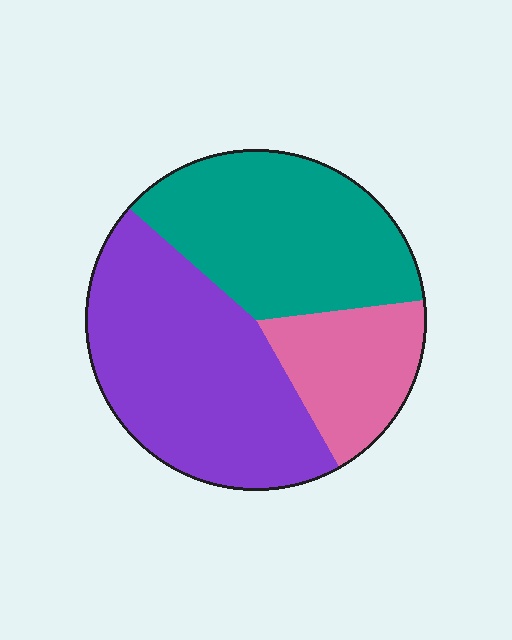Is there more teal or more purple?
Purple.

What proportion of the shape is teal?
Teal covers about 35% of the shape.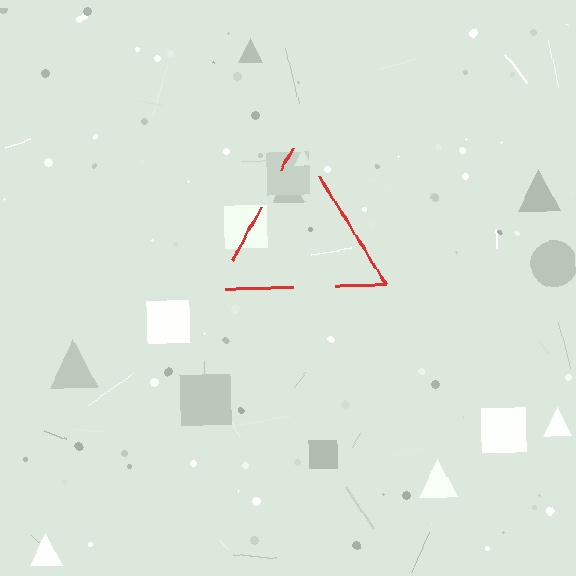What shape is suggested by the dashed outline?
The dashed outline suggests a triangle.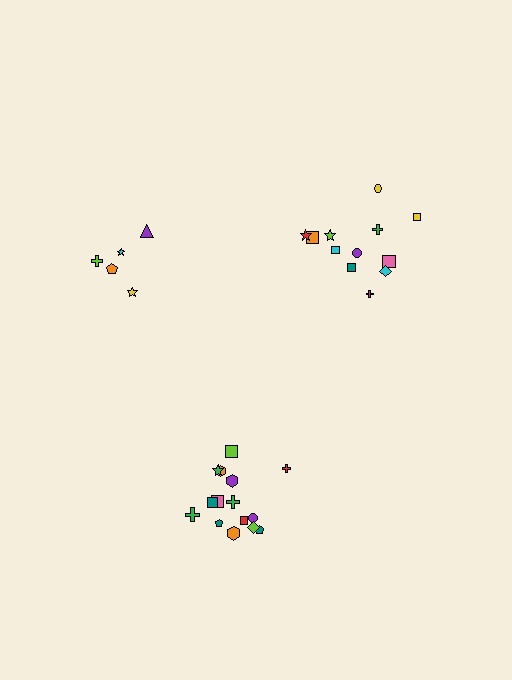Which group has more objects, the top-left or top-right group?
The top-right group.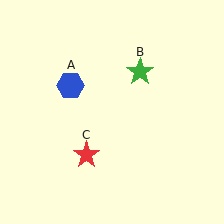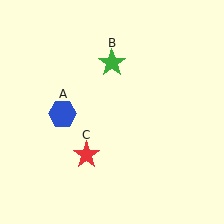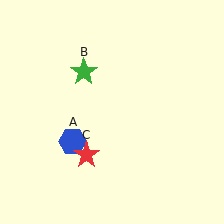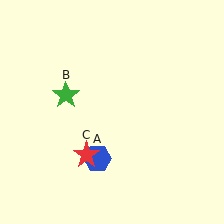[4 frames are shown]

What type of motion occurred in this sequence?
The blue hexagon (object A), green star (object B) rotated counterclockwise around the center of the scene.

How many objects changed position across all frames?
2 objects changed position: blue hexagon (object A), green star (object B).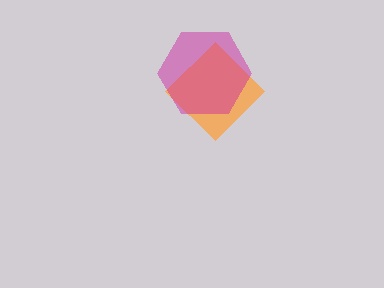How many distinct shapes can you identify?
There are 2 distinct shapes: an orange diamond, a magenta hexagon.